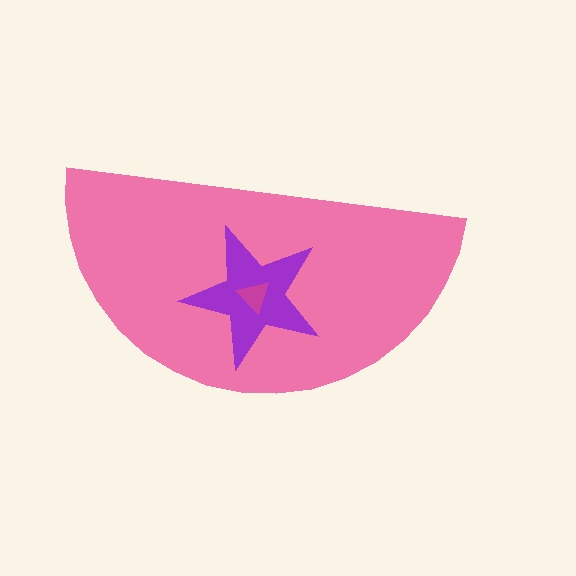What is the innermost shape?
The magenta triangle.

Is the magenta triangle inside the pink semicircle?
Yes.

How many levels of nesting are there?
3.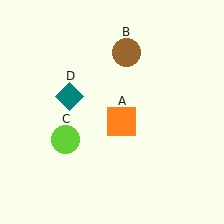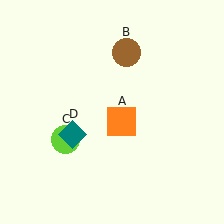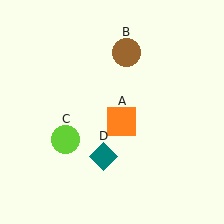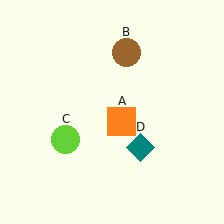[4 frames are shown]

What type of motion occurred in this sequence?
The teal diamond (object D) rotated counterclockwise around the center of the scene.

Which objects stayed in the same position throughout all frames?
Orange square (object A) and brown circle (object B) and lime circle (object C) remained stationary.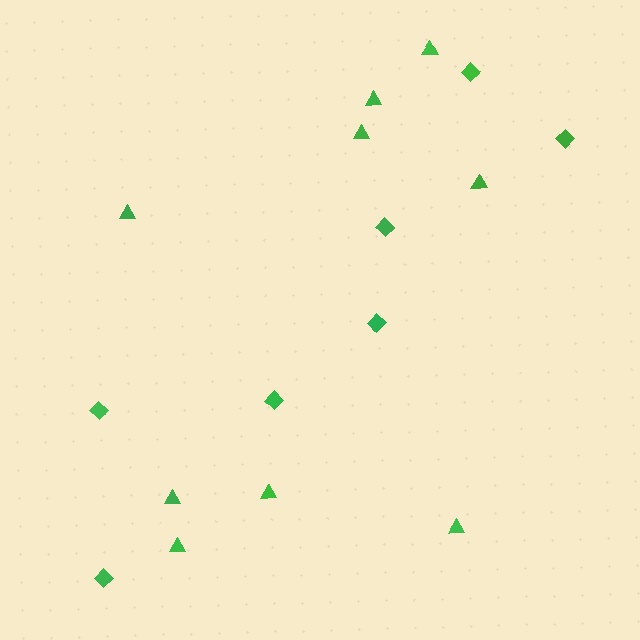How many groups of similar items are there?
There are 2 groups: one group of triangles (9) and one group of diamonds (7).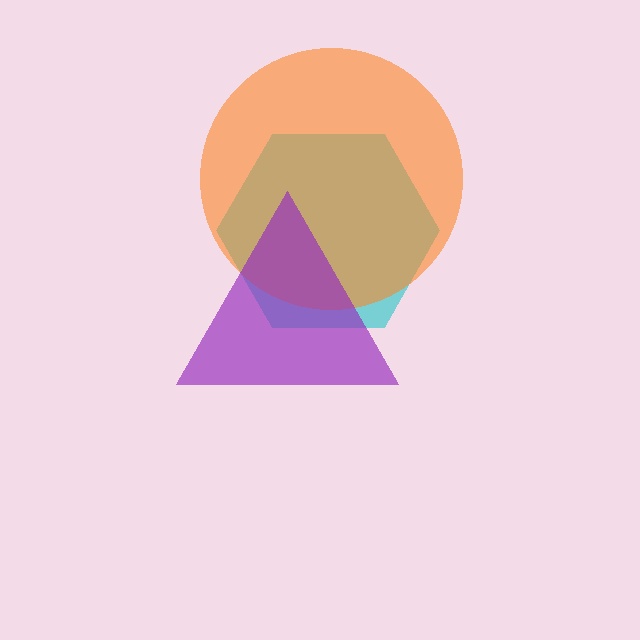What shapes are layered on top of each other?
The layered shapes are: a cyan hexagon, an orange circle, a purple triangle.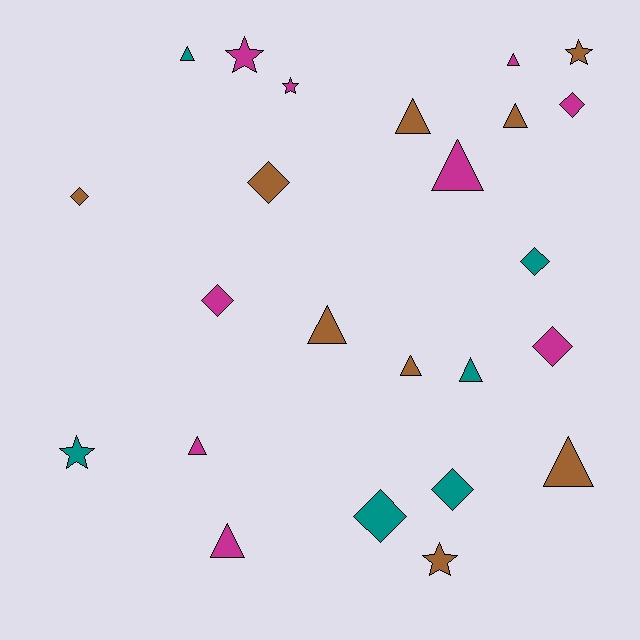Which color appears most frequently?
Magenta, with 9 objects.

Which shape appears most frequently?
Triangle, with 11 objects.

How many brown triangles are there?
There are 5 brown triangles.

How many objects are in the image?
There are 24 objects.